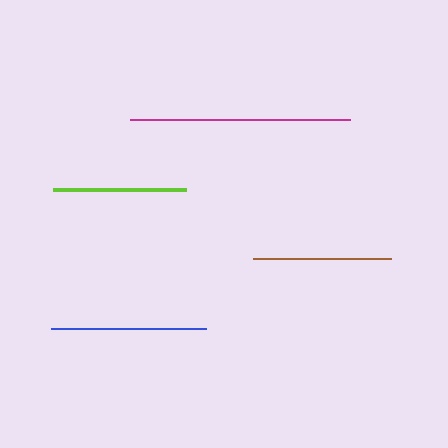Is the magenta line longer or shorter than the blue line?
The magenta line is longer than the blue line.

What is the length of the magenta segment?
The magenta segment is approximately 219 pixels long.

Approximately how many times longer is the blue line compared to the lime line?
The blue line is approximately 1.2 times the length of the lime line.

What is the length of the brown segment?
The brown segment is approximately 138 pixels long.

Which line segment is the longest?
The magenta line is the longest at approximately 219 pixels.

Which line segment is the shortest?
The lime line is the shortest at approximately 134 pixels.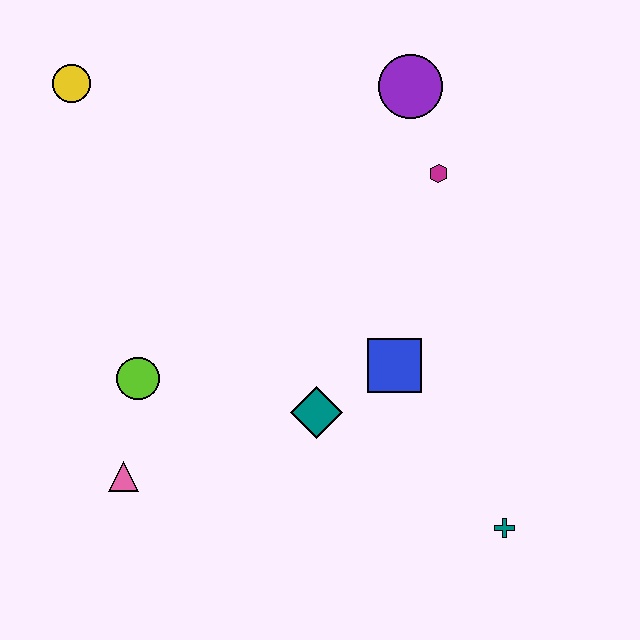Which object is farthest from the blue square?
The yellow circle is farthest from the blue square.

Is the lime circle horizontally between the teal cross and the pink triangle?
Yes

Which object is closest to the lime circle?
The pink triangle is closest to the lime circle.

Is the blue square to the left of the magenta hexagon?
Yes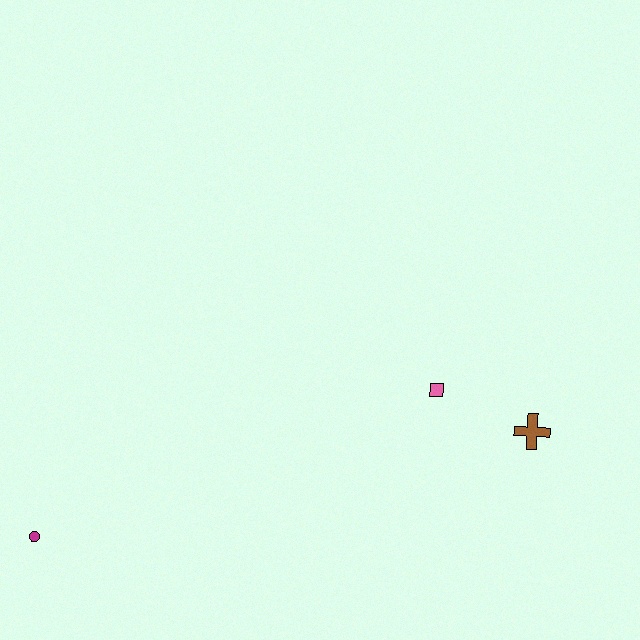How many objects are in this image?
There are 3 objects.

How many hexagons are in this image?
There are no hexagons.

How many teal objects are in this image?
There are no teal objects.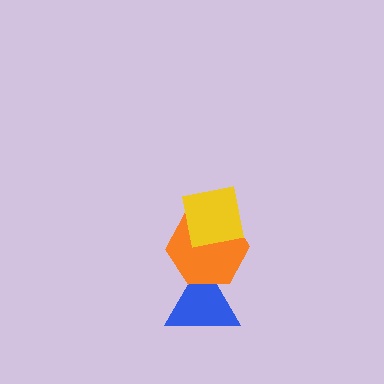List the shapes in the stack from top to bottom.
From top to bottom: the yellow square, the orange hexagon, the blue triangle.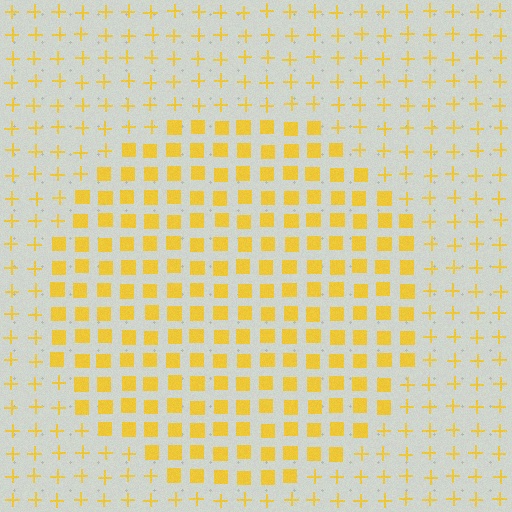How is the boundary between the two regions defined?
The boundary is defined by a change in element shape: squares inside vs. plus signs outside. All elements share the same color and spacing.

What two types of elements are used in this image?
The image uses squares inside the circle region and plus signs outside it.